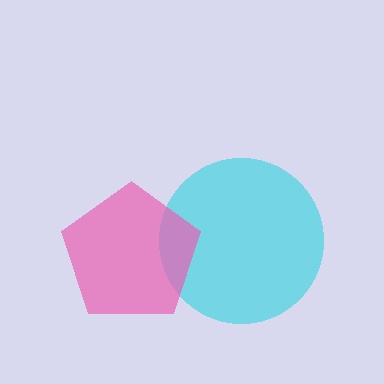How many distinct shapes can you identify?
There are 2 distinct shapes: a cyan circle, a pink pentagon.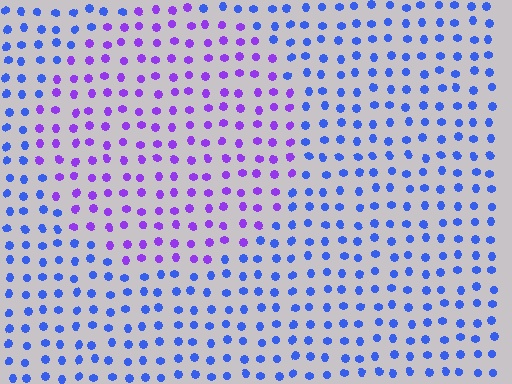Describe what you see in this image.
The image is filled with small blue elements in a uniform arrangement. A circle-shaped region is visible where the elements are tinted to a slightly different hue, forming a subtle color boundary.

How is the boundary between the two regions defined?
The boundary is defined purely by a slight shift in hue (about 45 degrees). Spacing, size, and orientation are identical on both sides.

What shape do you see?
I see a circle.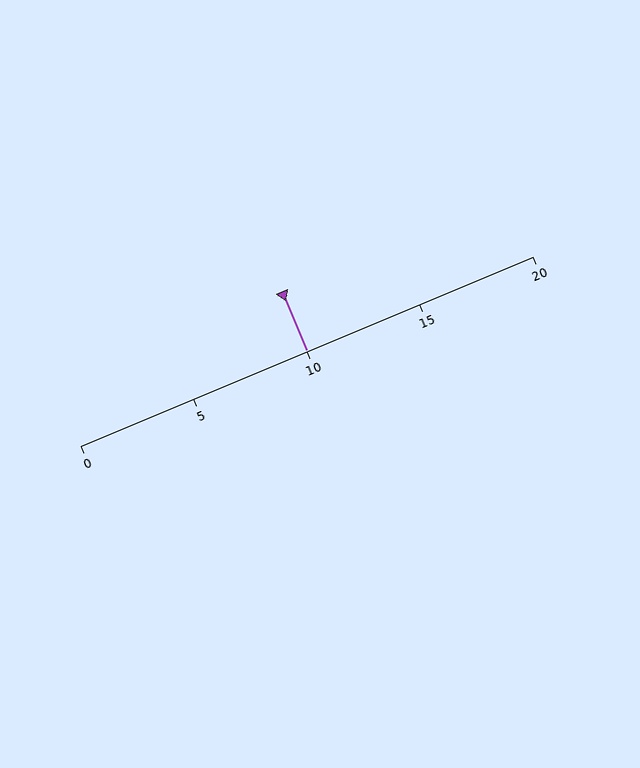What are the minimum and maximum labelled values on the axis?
The axis runs from 0 to 20.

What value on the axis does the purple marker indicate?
The marker indicates approximately 10.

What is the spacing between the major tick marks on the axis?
The major ticks are spaced 5 apart.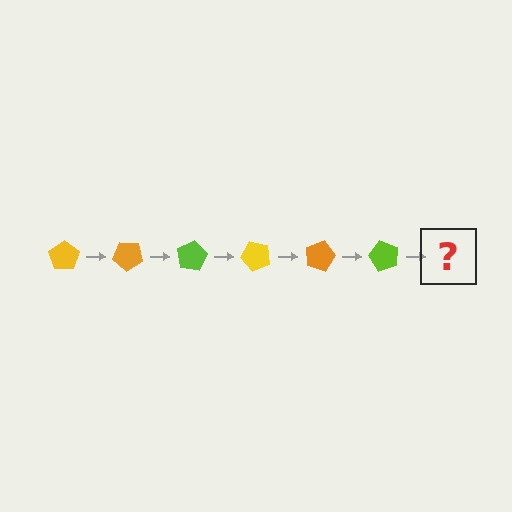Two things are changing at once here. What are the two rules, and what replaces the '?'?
The two rules are that it rotates 40 degrees each step and the color cycles through yellow, orange, and lime. The '?' should be a yellow pentagon, rotated 240 degrees from the start.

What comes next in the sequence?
The next element should be a yellow pentagon, rotated 240 degrees from the start.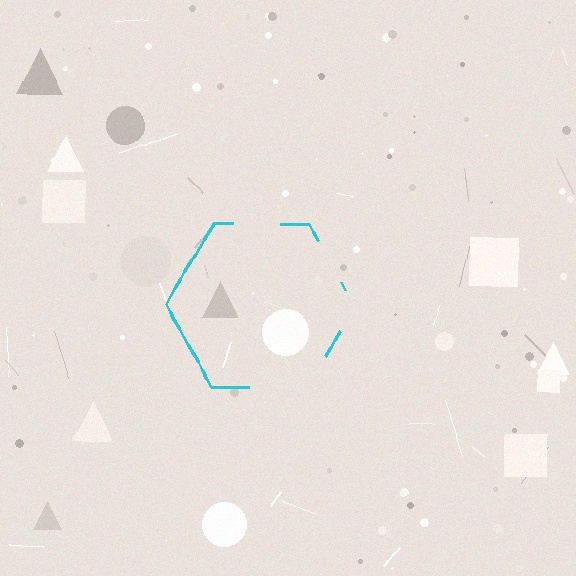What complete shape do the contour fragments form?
The contour fragments form a hexagon.